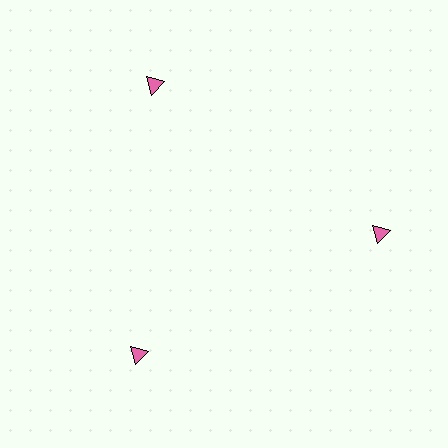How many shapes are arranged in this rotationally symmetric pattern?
There are 3 shapes, arranged in 3 groups of 1.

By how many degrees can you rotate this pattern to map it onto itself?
The pattern maps onto itself every 120 degrees of rotation.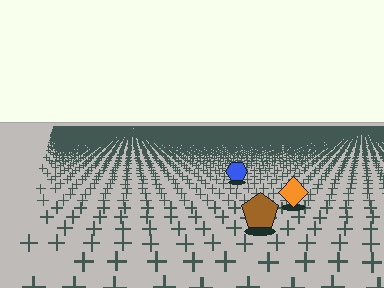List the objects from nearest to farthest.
From nearest to farthest: the brown pentagon, the orange diamond, the blue hexagon.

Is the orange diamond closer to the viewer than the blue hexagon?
Yes. The orange diamond is closer — you can tell from the texture gradient: the ground texture is coarser near it.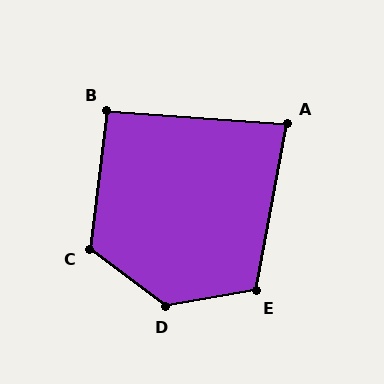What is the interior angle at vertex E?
Approximately 111 degrees (obtuse).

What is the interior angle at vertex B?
Approximately 93 degrees (approximately right).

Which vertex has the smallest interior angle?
A, at approximately 83 degrees.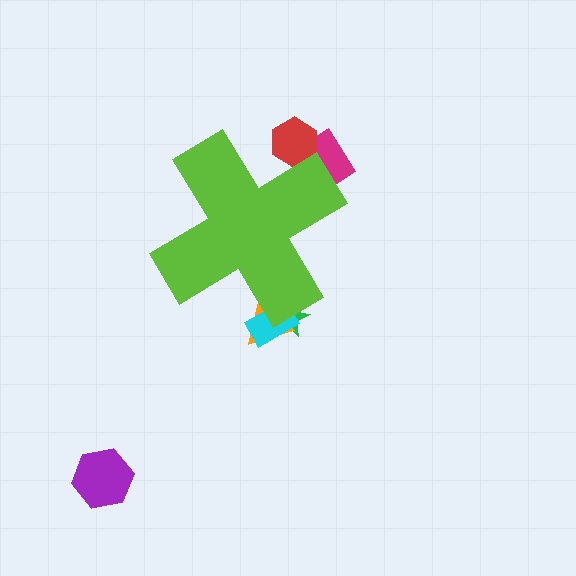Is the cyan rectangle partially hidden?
Yes, the cyan rectangle is partially hidden behind the lime cross.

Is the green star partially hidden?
Yes, the green star is partially hidden behind the lime cross.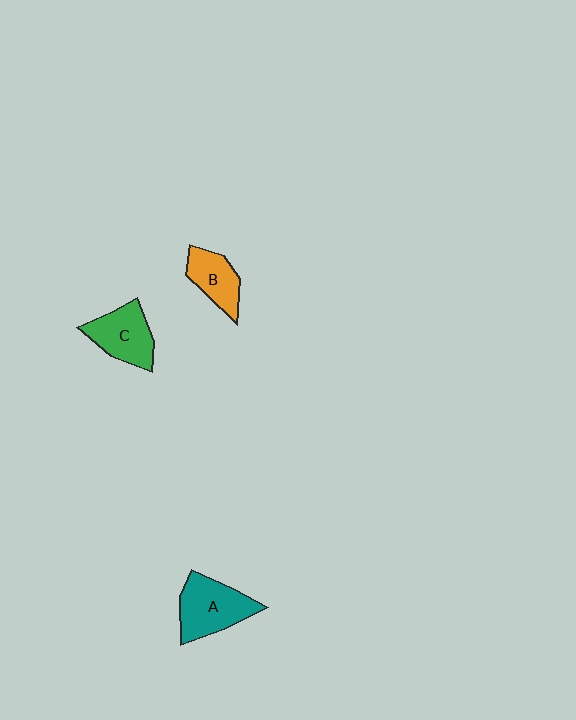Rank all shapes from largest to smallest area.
From largest to smallest: A (teal), C (green), B (orange).